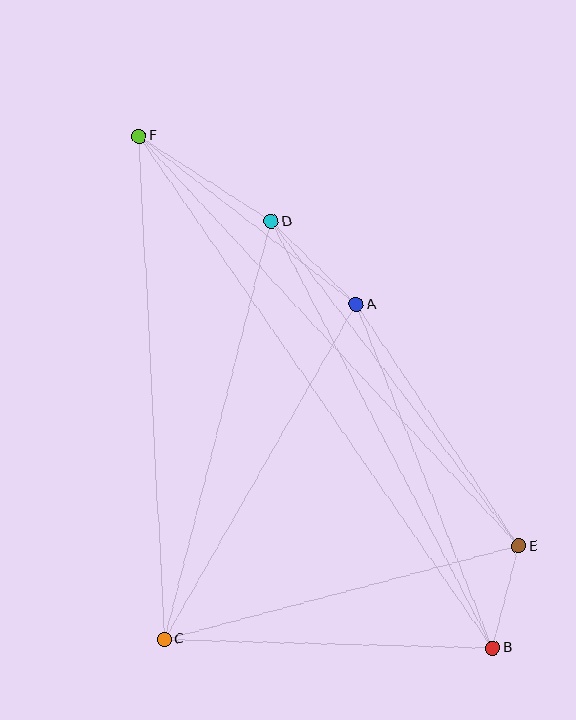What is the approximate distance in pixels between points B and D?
The distance between B and D is approximately 481 pixels.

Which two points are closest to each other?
Points B and E are closest to each other.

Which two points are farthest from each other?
Points B and F are farthest from each other.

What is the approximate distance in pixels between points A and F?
The distance between A and F is approximately 275 pixels.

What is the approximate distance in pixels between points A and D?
The distance between A and D is approximately 119 pixels.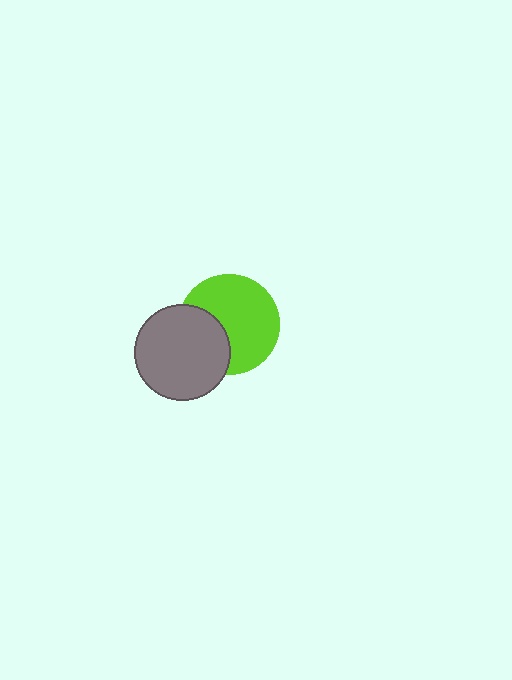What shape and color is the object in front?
The object in front is a gray circle.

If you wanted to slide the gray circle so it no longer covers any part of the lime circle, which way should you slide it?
Slide it left — that is the most direct way to separate the two shapes.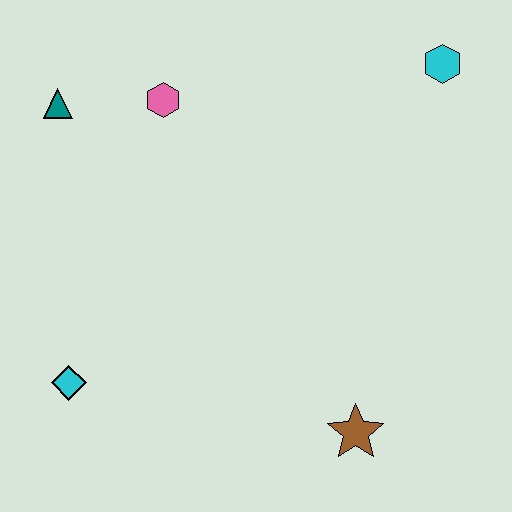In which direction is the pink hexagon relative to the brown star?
The pink hexagon is above the brown star.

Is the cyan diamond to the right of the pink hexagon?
No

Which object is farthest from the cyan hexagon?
The cyan diamond is farthest from the cyan hexagon.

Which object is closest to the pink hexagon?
The teal triangle is closest to the pink hexagon.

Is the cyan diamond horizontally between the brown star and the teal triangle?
Yes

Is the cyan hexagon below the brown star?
No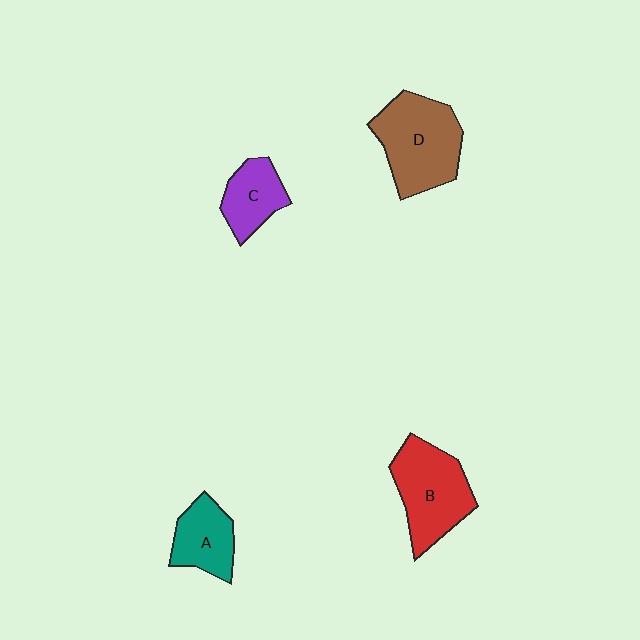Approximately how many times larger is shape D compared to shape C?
Approximately 1.8 times.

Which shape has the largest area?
Shape D (brown).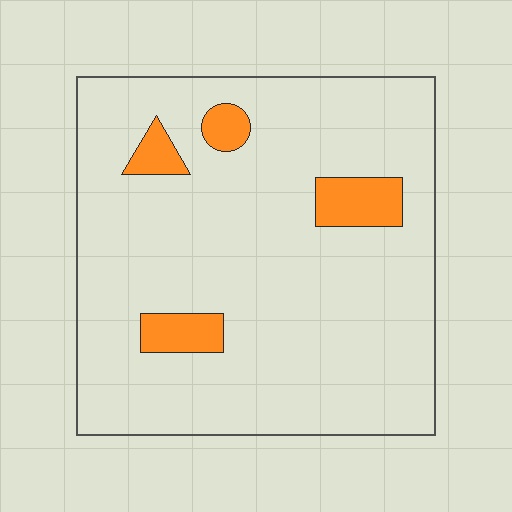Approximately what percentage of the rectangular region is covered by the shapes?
Approximately 10%.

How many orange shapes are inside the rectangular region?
4.